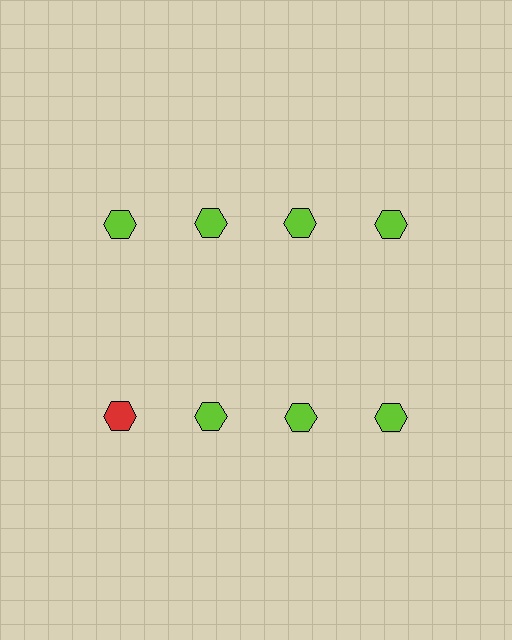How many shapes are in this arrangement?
There are 8 shapes arranged in a grid pattern.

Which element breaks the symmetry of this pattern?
The red hexagon in the second row, leftmost column breaks the symmetry. All other shapes are lime hexagons.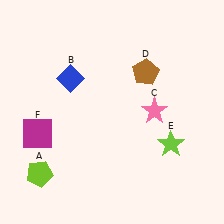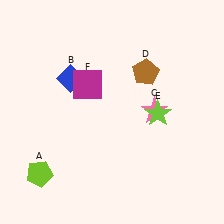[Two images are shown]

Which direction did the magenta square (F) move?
The magenta square (F) moved right.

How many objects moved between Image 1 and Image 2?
2 objects moved between the two images.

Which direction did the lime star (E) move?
The lime star (E) moved up.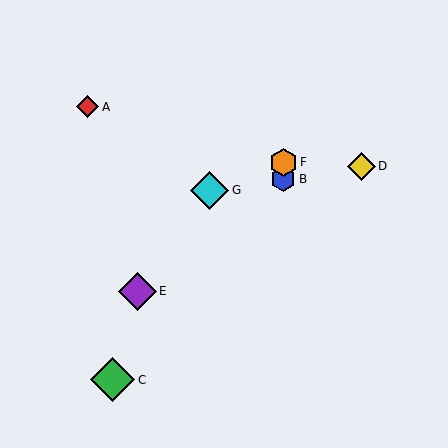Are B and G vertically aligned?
No, B is at x≈283 and G is at x≈210.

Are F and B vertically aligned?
Yes, both are at x≈283.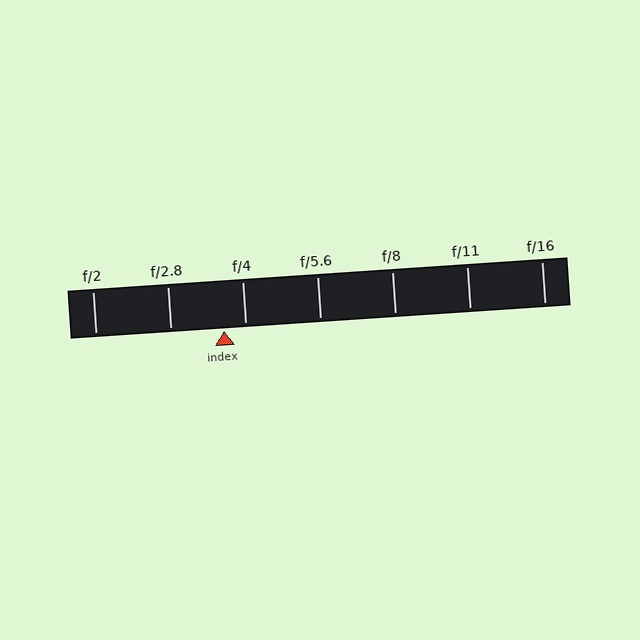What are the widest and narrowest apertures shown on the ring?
The widest aperture shown is f/2 and the narrowest is f/16.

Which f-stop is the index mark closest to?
The index mark is closest to f/4.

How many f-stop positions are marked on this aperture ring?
There are 7 f-stop positions marked.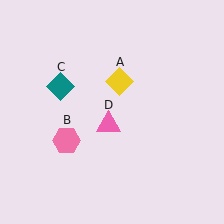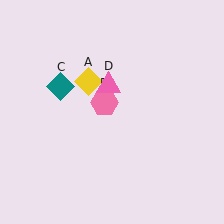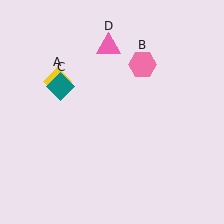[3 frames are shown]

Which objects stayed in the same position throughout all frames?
Teal diamond (object C) remained stationary.